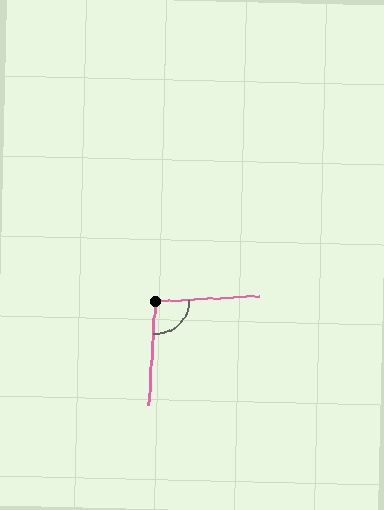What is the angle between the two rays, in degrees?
Approximately 96 degrees.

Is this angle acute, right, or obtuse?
It is obtuse.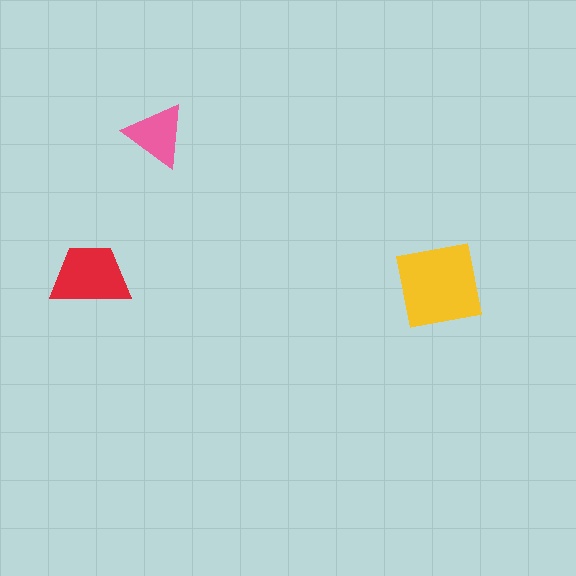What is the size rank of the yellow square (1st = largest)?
1st.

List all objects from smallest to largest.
The pink triangle, the red trapezoid, the yellow square.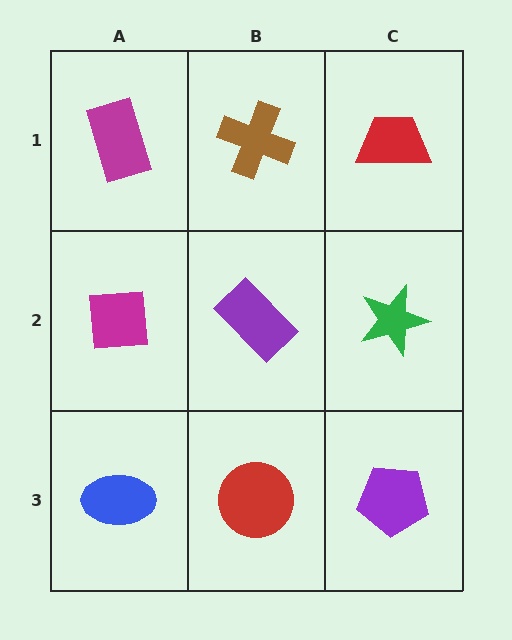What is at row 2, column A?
A magenta square.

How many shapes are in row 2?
3 shapes.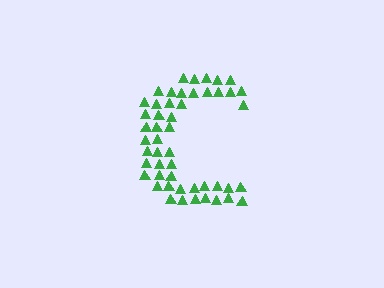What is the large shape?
The large shape is the letter C.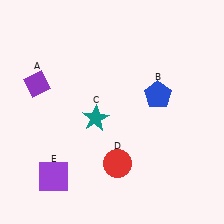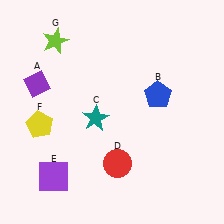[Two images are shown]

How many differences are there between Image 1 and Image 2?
There are 2 differences between the two images.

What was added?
A yellow pentagon (F), a lime star (G) were added in Image 2.